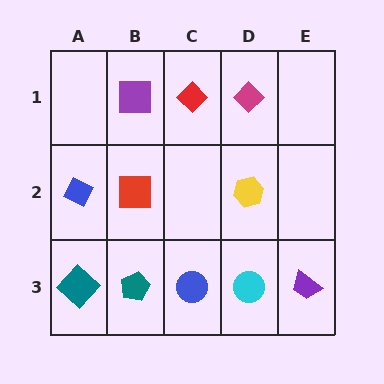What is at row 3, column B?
A teal pentagon.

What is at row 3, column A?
A teal diamond.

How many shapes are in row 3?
5 shapes.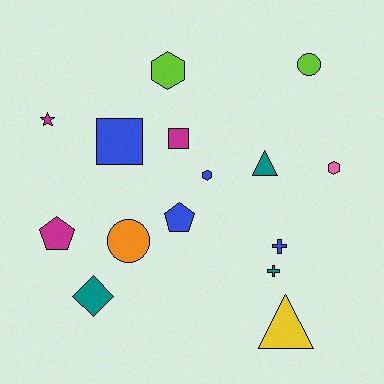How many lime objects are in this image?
There are 2 lime objects.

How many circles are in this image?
There are 2 circles.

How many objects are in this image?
There are 15 objects.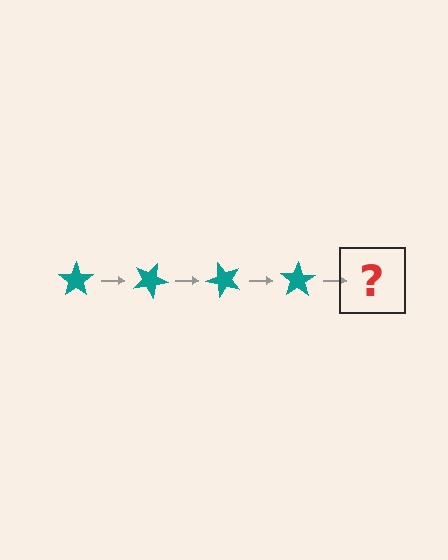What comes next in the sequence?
The next element should be a teal star rotated 100 degrees.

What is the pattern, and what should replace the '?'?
The pattern is that the star rotates 25 degrees each step. The '?' should be a teal star rotated 100 degrees.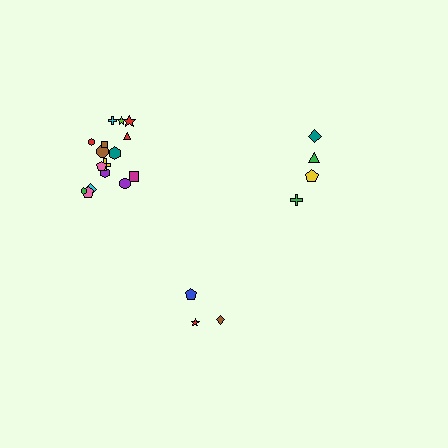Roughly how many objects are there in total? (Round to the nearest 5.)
Roughly 25 objects in total.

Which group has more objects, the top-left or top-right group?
The top-left group.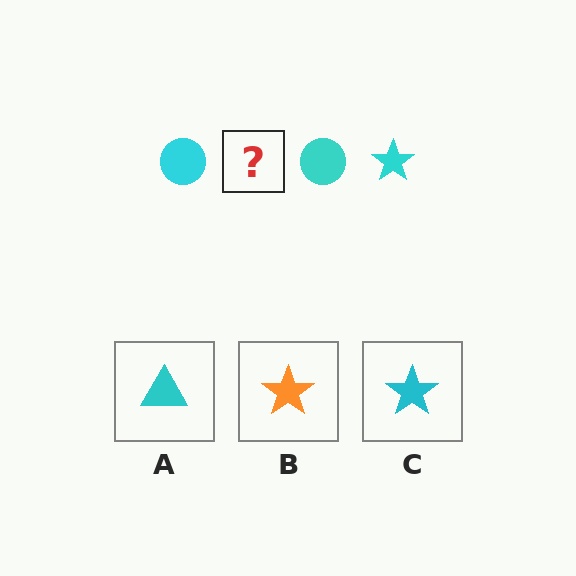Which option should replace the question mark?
Option C.